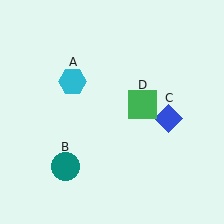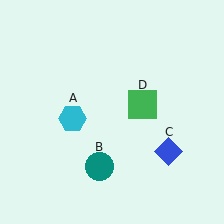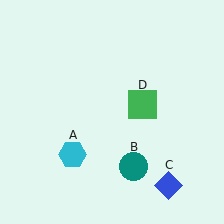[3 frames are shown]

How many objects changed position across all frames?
3 objects changed position: cyan hexagon (object A), teal circle (object B), blue diamond (object C).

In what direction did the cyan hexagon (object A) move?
The cyan hexagon (object A) moved down.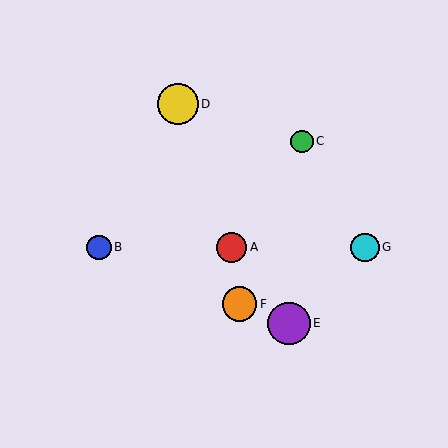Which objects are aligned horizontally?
Objects A, B, G are aligned horizontally.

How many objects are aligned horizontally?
3 objects (A, B, G) are aligned horizontally.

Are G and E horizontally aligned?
No, G is at y≈247 and E is at y≈323.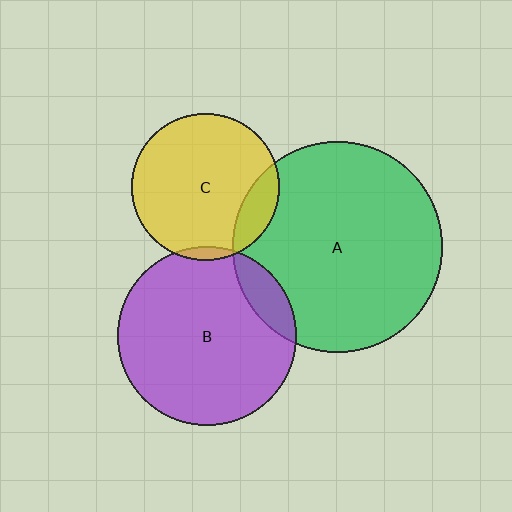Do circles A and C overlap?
Yes.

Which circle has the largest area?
Circle A (green).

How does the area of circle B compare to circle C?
Approximately 1.5 times.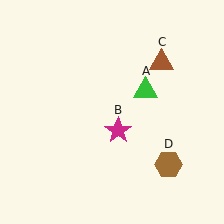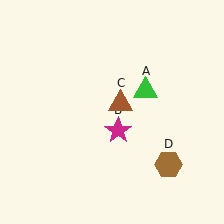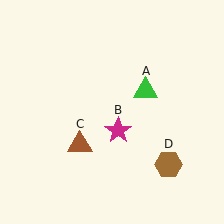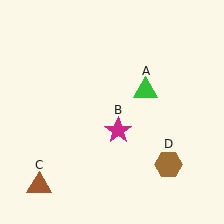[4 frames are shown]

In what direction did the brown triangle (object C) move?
The brown triangle (object C) moved down and to the left.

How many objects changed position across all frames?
1 object changed position: brown triangle (object C).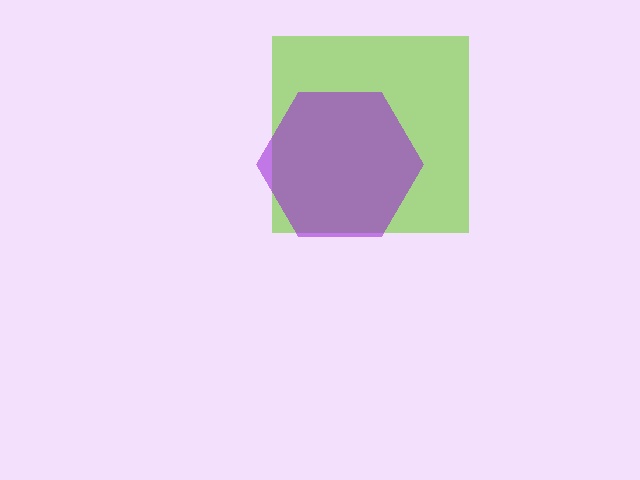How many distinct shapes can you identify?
There are 2 distinct shapes: a lime square, a purple hexagon.